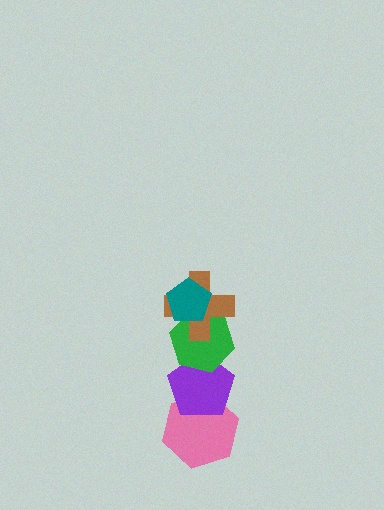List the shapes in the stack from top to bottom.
From top to bottom: the teal pentagon, the brown cross, the green hexagon, the purple pentagon, the pink hexagon.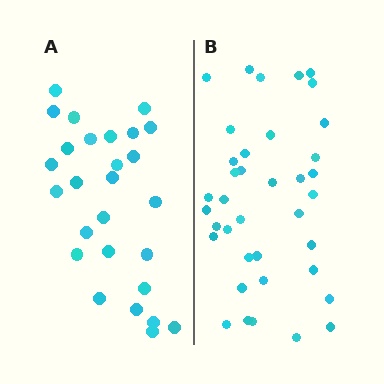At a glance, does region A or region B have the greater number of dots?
Region B (the right region) has more dots.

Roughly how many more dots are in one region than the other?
Region B has roughly 12 or so more dots than region A.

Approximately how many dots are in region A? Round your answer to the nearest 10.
About 30 dots. (The exact count is 27, which rounds to 30.)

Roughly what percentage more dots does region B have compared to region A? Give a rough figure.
About 40% more.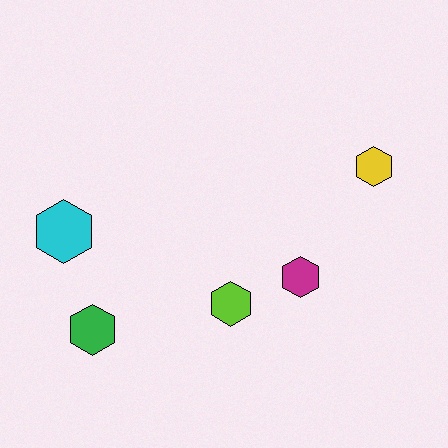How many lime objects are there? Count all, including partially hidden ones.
There is 1 lime object.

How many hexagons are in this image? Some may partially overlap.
There are 5 hexagons.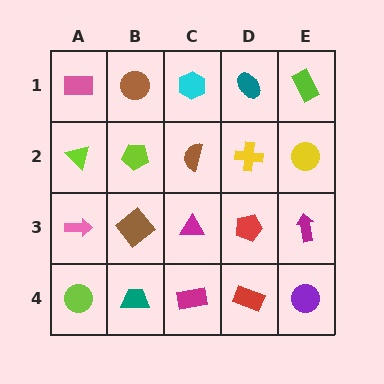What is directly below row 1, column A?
A lime triangle.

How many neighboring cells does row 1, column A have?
2.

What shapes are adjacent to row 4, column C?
A magenta triangle (row 3, column C), a teal trapezoid (row 4, column B), a red rectangle (row 4, column D).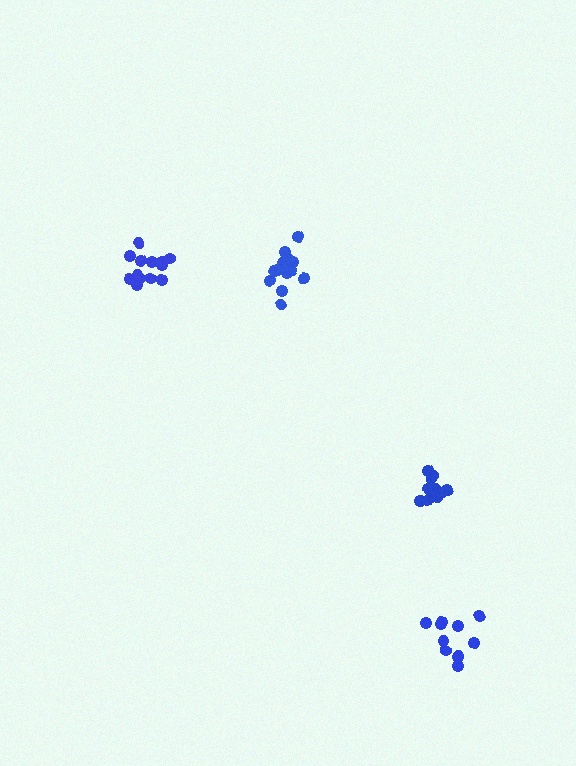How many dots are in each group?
Group 1: 14 dots, Group 2: 14 dots, Group 3: 14 dots, Group 4: 11 dots (53 total).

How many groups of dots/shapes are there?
There are 4 groups.